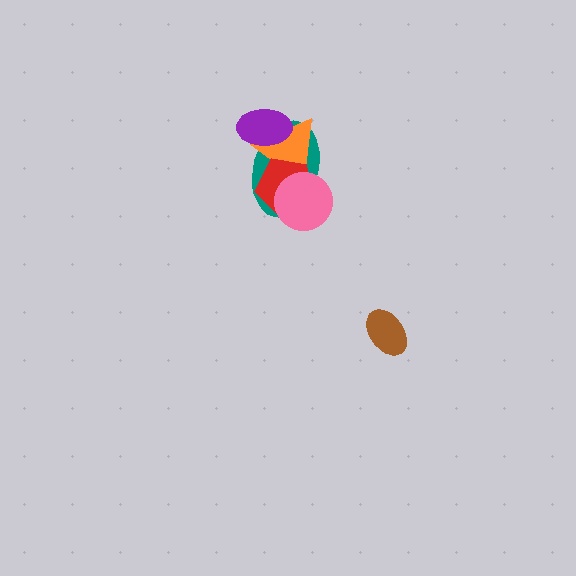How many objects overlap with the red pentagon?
3 objects overlap with the red pentagon.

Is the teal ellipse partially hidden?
Yes, it is partially covered by another shape.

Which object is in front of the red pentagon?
The pink circle is in front of the red pentagon.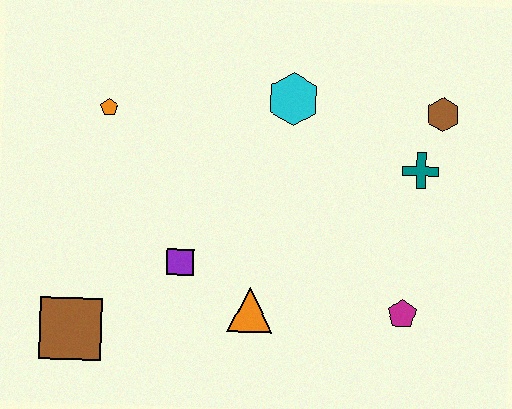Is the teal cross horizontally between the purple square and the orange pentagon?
No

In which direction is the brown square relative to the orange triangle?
The brown square is to the left of the orange triangle.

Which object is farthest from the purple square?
The brown hexagon is farthest from the purple square.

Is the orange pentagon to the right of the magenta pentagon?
No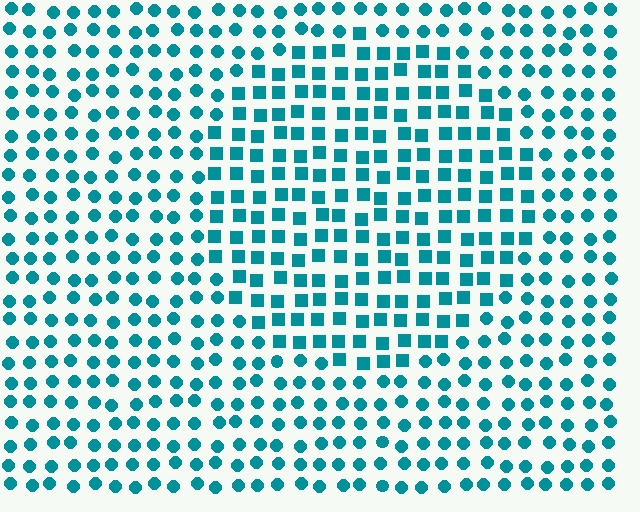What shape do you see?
I see a circle.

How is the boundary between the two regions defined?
The boundary is defined by a change in element shape: squares inside vs. circles outside. All elements share the same color and spacing.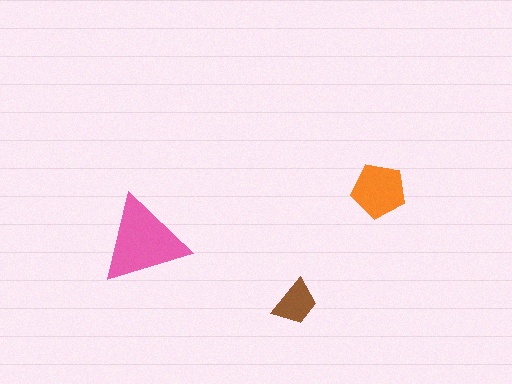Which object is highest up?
The orange pentagon is topmost.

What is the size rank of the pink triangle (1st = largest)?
1st.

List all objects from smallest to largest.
The brown trapezoid, the orange pentagon, the pink triangle.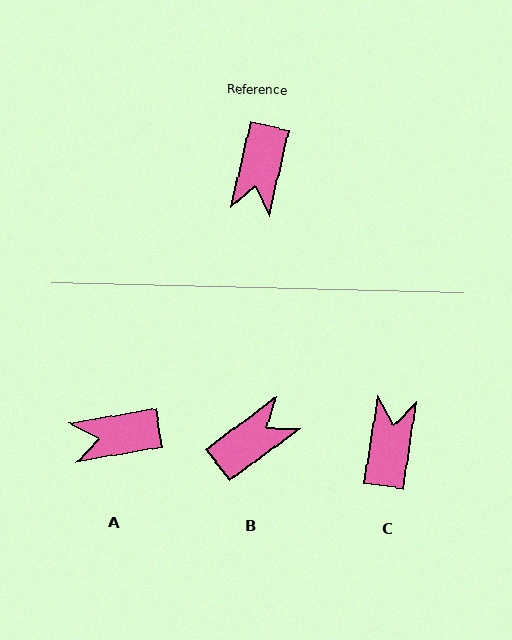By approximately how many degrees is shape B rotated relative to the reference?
Approximately 139 degrees counter-clockwise.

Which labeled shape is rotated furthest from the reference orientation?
C, about 176 degrees away.